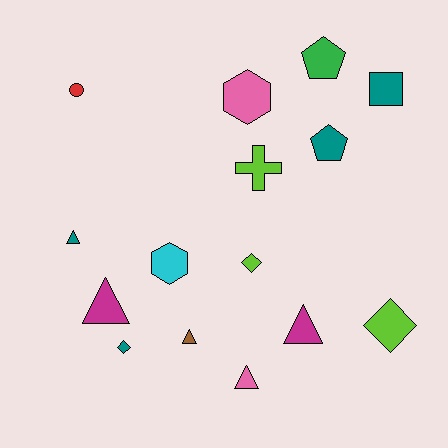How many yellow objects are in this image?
There are no yellow objects.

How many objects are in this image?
There are 15 objects.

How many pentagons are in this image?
There are 2 pentagons.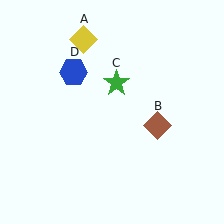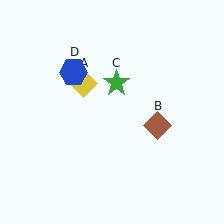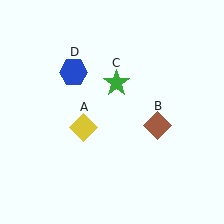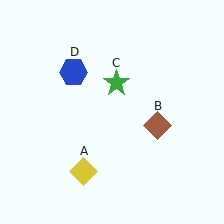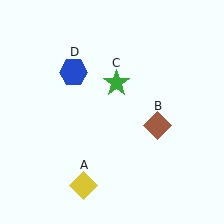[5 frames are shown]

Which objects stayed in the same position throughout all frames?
Brown diamond (object B) and green star (object C) and blue hexagon (object D) remained stationary.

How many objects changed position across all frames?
1 object changed position: yellow diamond (object A).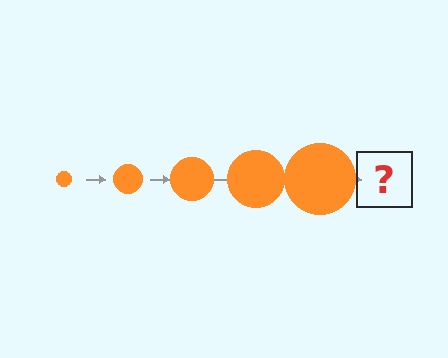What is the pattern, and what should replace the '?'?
The pattern is that the circle gets progressively larger each step. The '?' should be an orange circle, larger than the previous one.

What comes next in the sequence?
The next element should be an orange circle, larger than the previous one.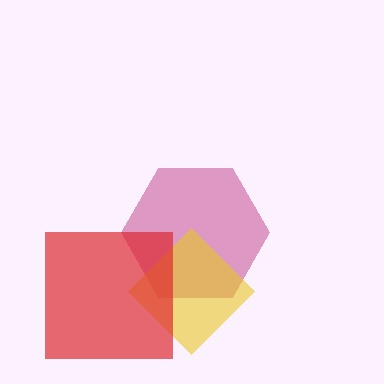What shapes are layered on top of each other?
The layered shapes are: a magenta hexagon, a yellow diamond, a red square.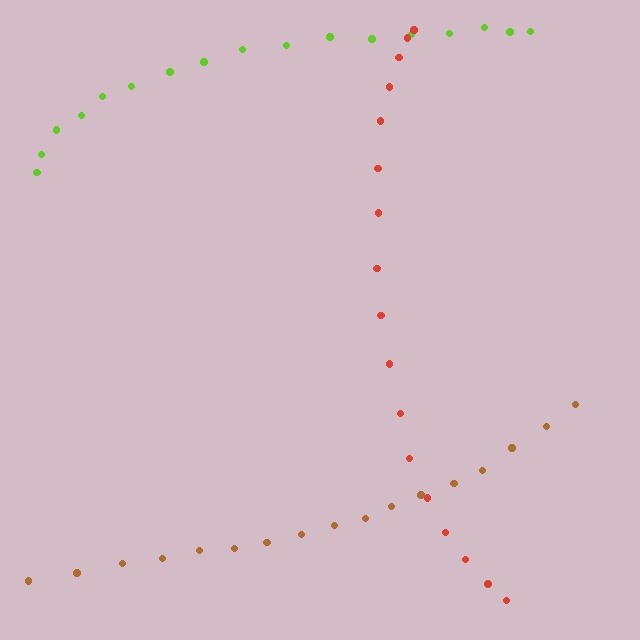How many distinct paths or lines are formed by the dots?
There are 3 distinct paths.